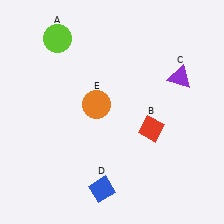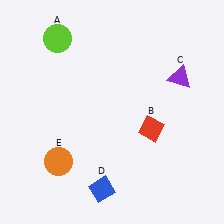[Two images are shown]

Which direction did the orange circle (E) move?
The orange circle (E) moved down.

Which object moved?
The orange circle (E) moved down.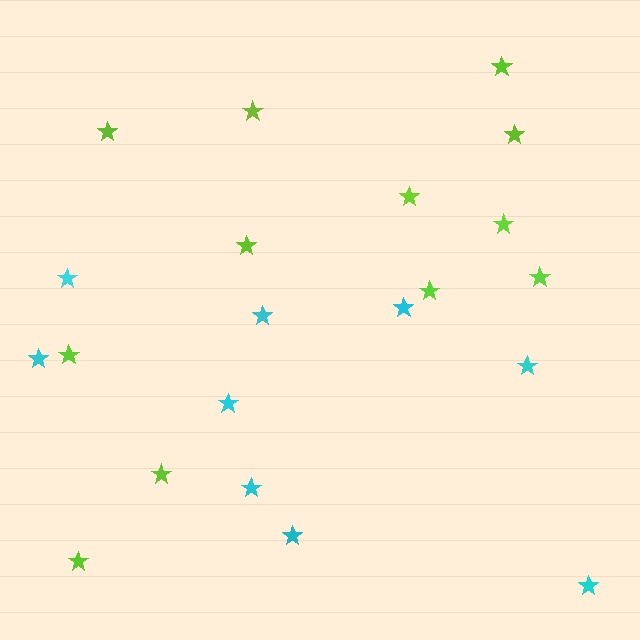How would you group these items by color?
There are 2 groups: one group of lime stars (12) and one group of cyan stars (9).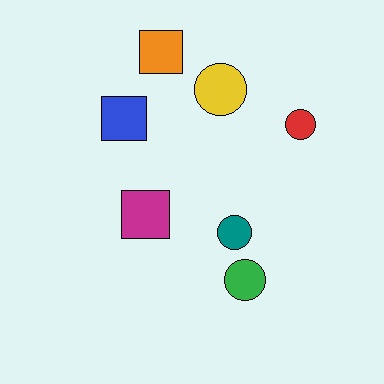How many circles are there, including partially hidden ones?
There are 4 circles.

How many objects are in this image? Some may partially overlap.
There are 7 objects.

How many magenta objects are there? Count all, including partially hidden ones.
There is 1 magenta object.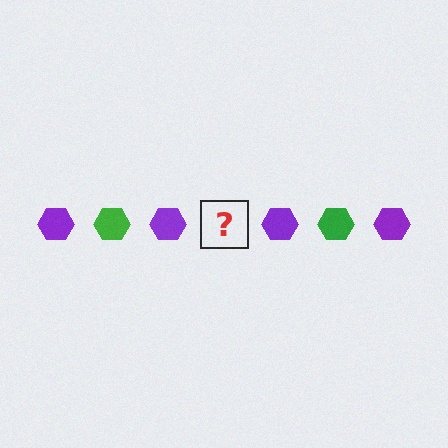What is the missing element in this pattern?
The missing element is a green hexagon.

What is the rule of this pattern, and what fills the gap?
The rule is that the pattern cycles through purple, green hexagons. The gap should be filled with a green hexagon.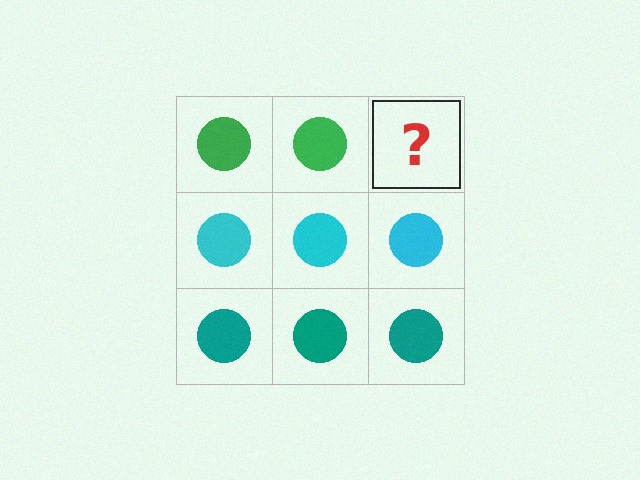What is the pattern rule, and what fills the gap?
The rule is that each row has a consistent color. The gap should be filled with a green circle.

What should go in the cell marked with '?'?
The missing cell should contain a green circle.